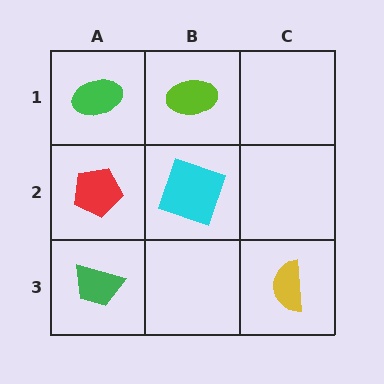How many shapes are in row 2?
2 shapes.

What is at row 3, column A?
A green trapezoid.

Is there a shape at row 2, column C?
No, that cell is empty.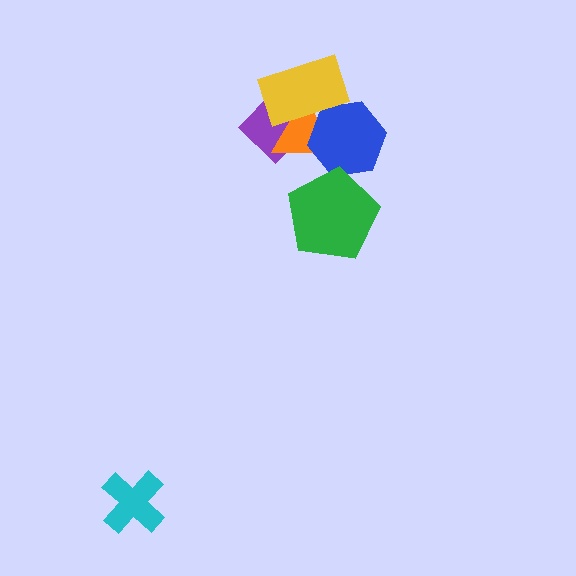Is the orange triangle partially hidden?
Yes, it is partially covered by another shape.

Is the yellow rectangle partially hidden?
No, no other shape covers it.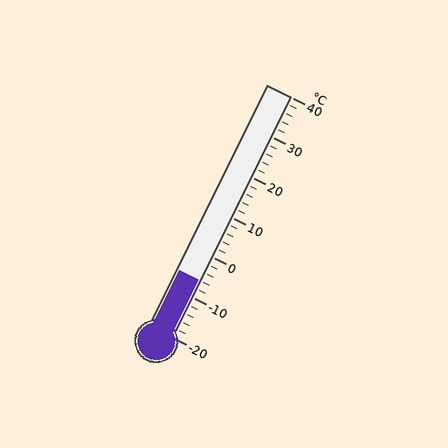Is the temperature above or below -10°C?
The temperature is above -10°C.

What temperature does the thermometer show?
The thermometer shows approximately -6°C.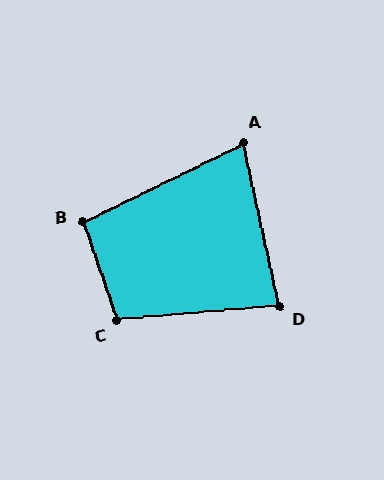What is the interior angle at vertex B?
Approximately 98 degrees (obtuse).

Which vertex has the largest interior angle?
C, at approximately 104 degrees.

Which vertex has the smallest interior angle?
A, at approximately 76 degrees.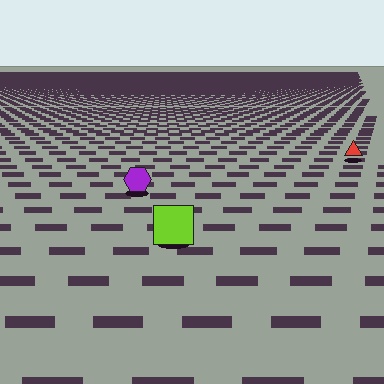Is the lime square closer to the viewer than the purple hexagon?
Yes. The lime square is closer — you can tell from the texture gradient: the ground texture is coarser near it.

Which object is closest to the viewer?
The lime square is closest. The texture marks near it are larger and more spread out.